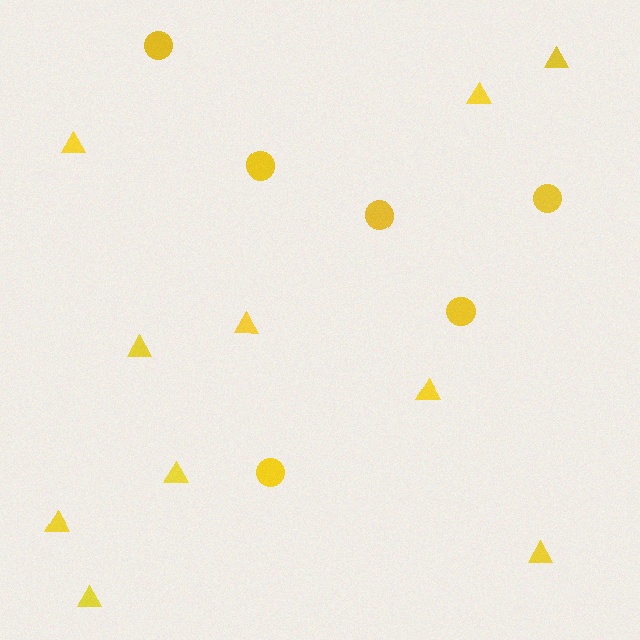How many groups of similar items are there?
There are 2 groups: one group of circles (6) and one group of triangles (10).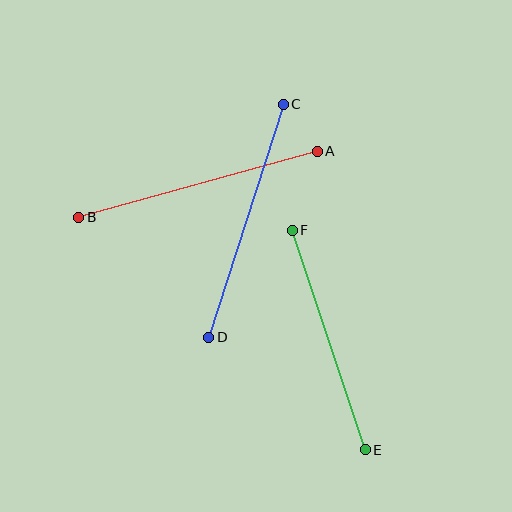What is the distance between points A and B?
The distance is approximately 247 pixels.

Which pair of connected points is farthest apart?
Points A and B are farthest apart.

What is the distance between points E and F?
The distance is approximately 232 pixels.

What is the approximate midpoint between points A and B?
The midpoint is at approximately (198, 184) pixels.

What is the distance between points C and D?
The distance is approximately 244 pixels.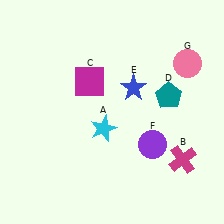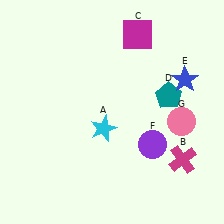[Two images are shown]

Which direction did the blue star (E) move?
The blue star (E) moved right.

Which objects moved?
The objects that moved are: the magenta square (C), the blue star (E), the pink circle (G).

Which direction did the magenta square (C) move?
The magenta square (C) moved right.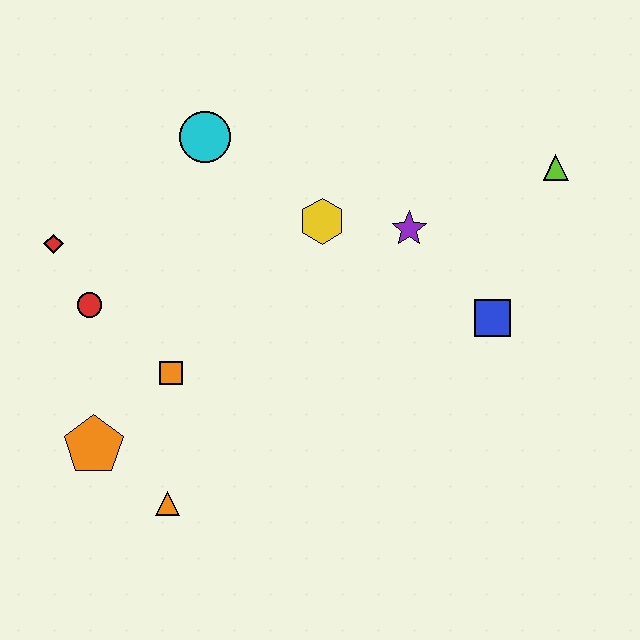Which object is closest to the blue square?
The purple star is closest to the blue square.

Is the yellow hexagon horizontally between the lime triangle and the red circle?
Yes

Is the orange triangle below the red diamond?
Yes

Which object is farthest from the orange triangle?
The lime triangle is farthest from the orange triangle.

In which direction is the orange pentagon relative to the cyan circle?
The orange pentagon is below the cyan circle.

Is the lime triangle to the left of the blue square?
No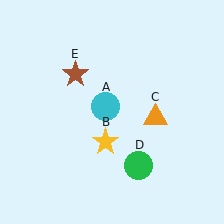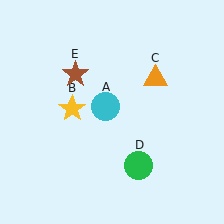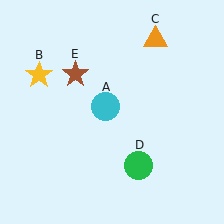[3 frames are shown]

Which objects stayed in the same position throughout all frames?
Cyan circle (object A) and green circle (object D) and brown star (object E) remained stationary.